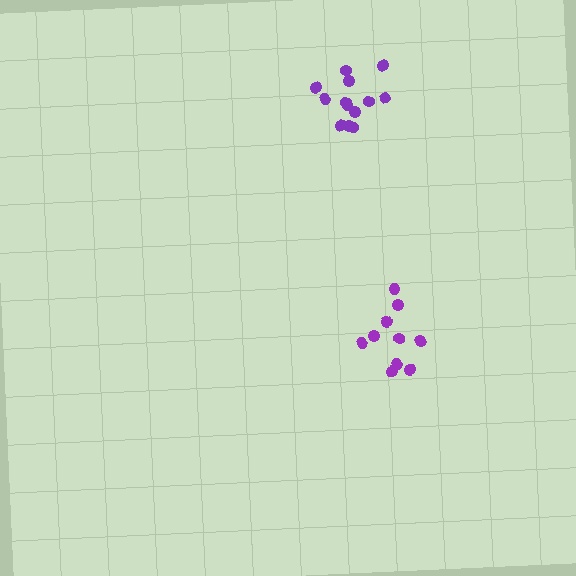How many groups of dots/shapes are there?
There are 2 groups.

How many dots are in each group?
Group 1: 13 dots, Group 2: 10 dots (23 total).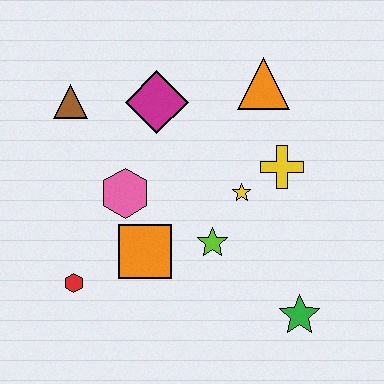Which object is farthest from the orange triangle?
The red hexagon is farthest from the orange triangle.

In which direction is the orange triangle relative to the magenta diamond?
The orange triangle is to the right of the magenta diamond.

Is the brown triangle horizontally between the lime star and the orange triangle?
No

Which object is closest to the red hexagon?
The orange square is closest to the red hexagon.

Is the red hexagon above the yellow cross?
No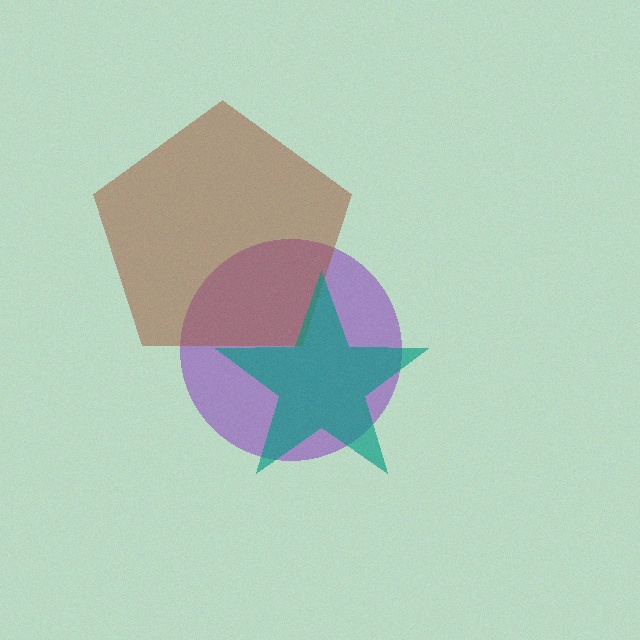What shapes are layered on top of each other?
The layered shapes are: a purple circle, a brown pentagon, a teal star.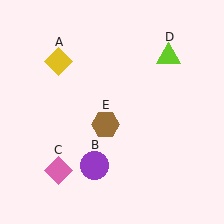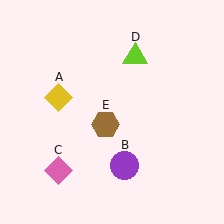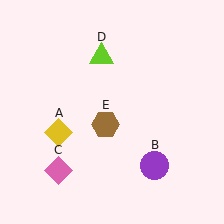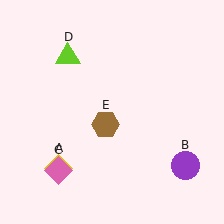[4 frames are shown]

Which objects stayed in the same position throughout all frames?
Pink diamond (object C) and brown hexagon (object E) remained stationary.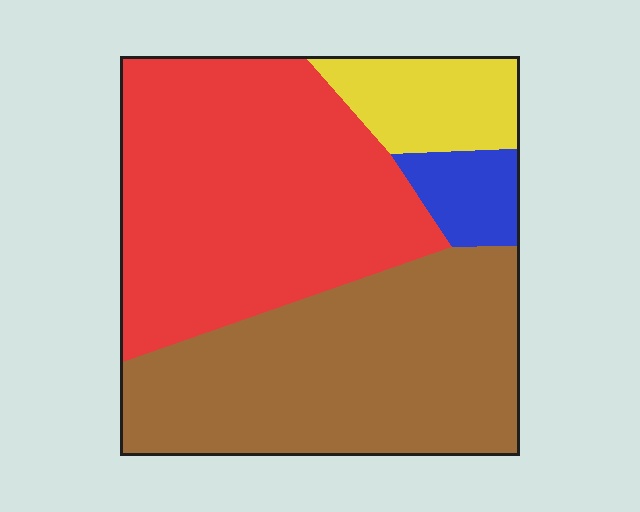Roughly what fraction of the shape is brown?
Brown takes up about two fifths (2/5) of the shape.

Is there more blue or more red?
Red.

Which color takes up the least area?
Blue, at roughly 5%.